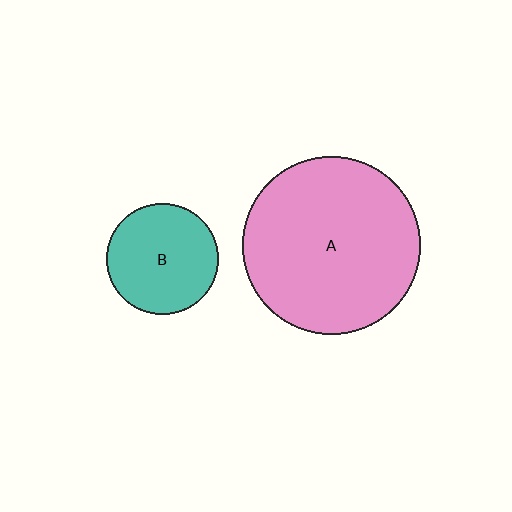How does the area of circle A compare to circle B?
Approximately 2.5 times.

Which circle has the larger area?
Circle A (pink).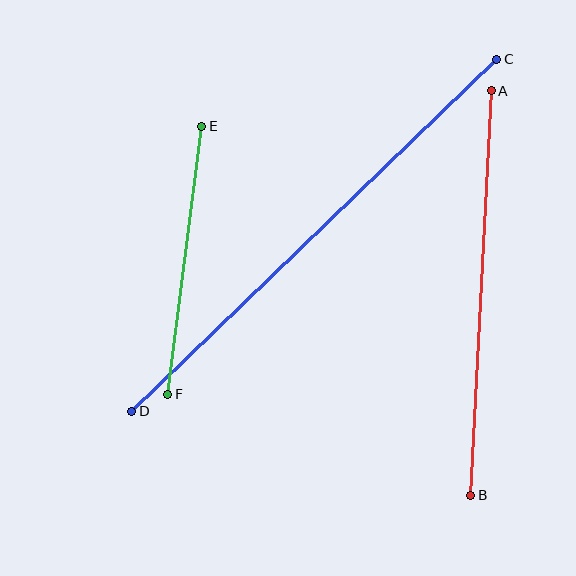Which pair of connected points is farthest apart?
Points C and D are farthest apart.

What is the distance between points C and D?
The distance is approximately 507 pixels.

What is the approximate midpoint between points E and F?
The midpoint is at approximately (185, 260) pixels.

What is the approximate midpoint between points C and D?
The midpoint is at approximately (314, 235) pixels.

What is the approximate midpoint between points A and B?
The midpoint is at approximately (481, 293) pixels.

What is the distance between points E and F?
The distance is approximately 270 pixels.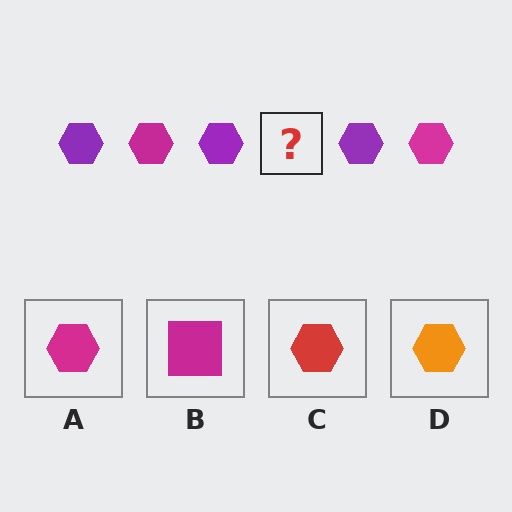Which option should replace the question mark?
Option A.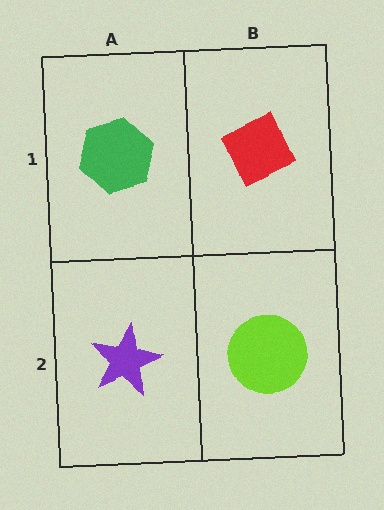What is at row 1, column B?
A red diamond.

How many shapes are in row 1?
2 shapes.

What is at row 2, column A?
A purple star.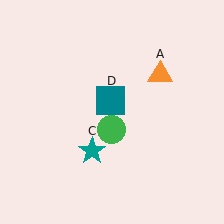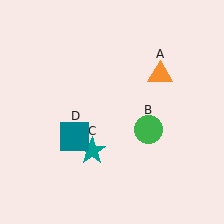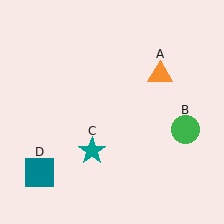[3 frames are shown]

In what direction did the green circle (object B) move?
The green circle (object B) moved right.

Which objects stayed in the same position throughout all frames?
Orange triangle (object A) and teal star (object C) remained stationary.